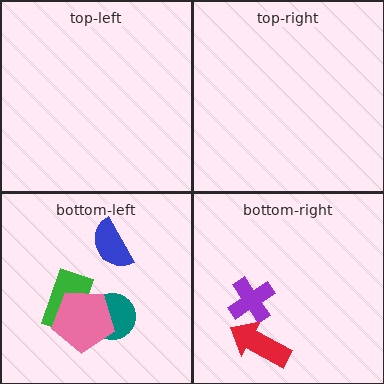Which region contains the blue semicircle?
The bottom-left region.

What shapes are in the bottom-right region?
The purple cross, the red arrow.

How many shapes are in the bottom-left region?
4.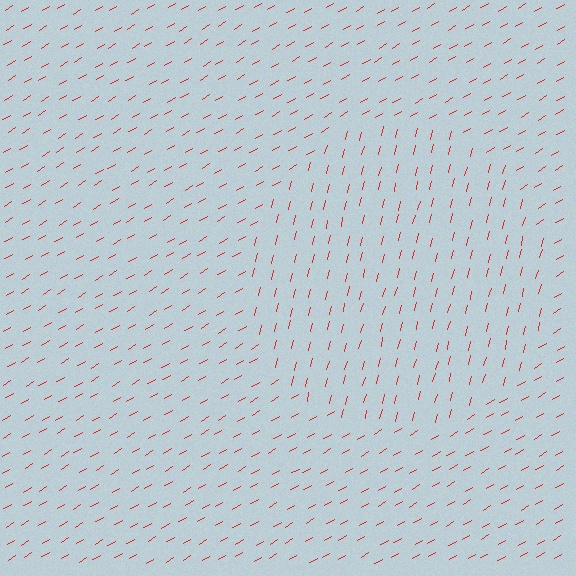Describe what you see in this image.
The image is filled with small red line segments. A circle region in the image has lines oriented differently from the surrounding lines, creating a visible texture boundary.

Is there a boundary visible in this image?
Yes, there is a texture boundary formed by a change in line orientation.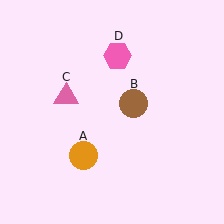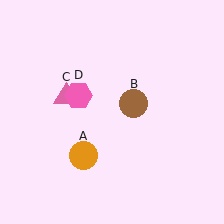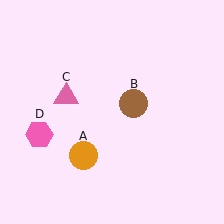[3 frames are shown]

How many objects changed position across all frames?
1 object changed position: pink hexagon (object D).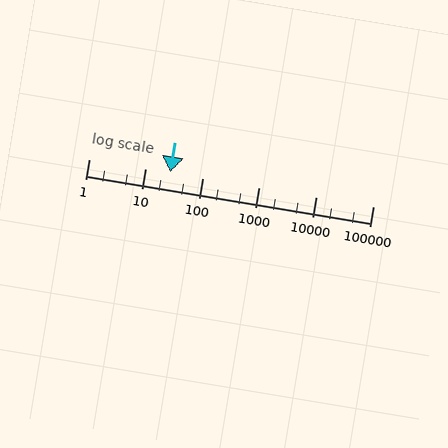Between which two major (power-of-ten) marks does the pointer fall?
The pointer is between 10 and 100.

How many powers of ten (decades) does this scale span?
The scale spans 5 decades, from 1 to 100000.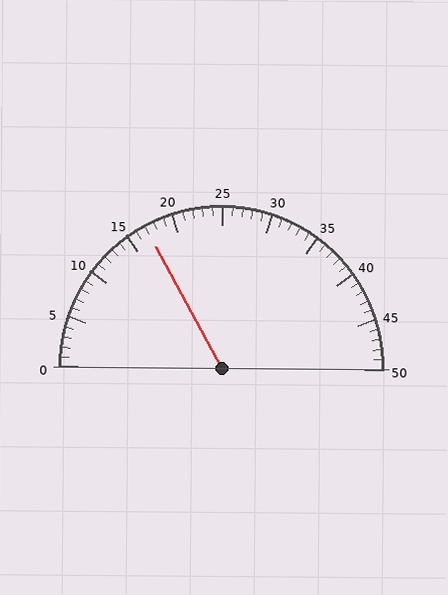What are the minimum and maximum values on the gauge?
The gauge ranges from 0 to 50.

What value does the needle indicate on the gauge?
The needle indicates approximately 17.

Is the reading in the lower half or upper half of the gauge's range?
The reading is in the lower half of the range (0 to 50).